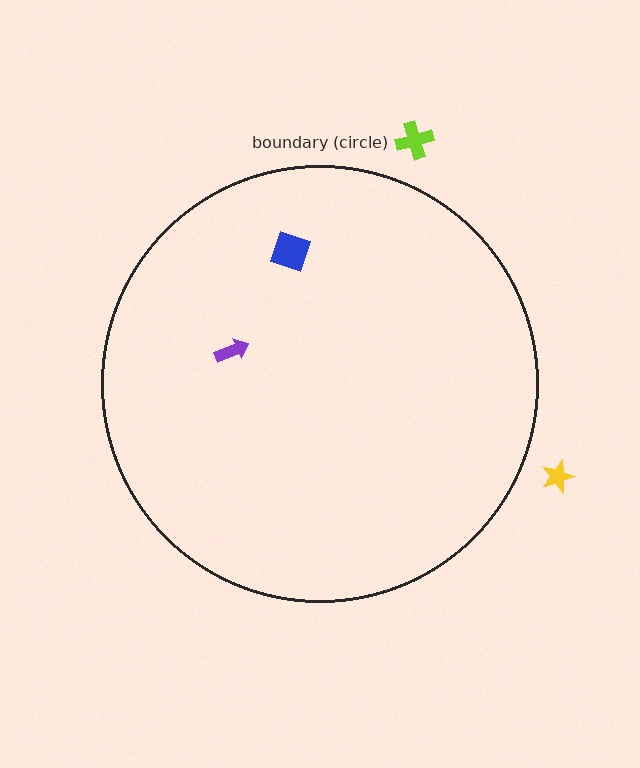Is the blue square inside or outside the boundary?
Inside.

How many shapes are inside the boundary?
2 inside, 2 outside.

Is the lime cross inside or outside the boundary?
Outside.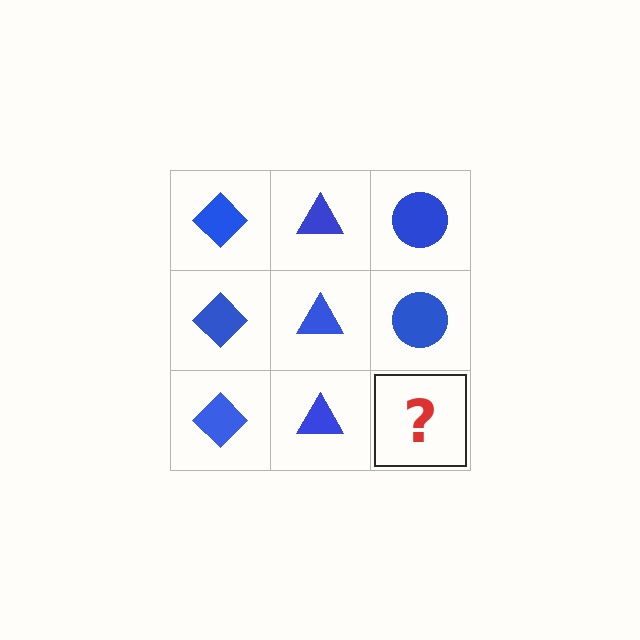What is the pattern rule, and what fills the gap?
The rule is that each column has a consistent shape. The gap should be filled with a blue circle.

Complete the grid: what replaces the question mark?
The question mark should be replaced with a blue circle.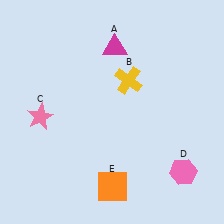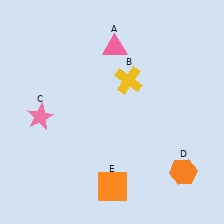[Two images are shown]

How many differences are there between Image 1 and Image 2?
There are 2 differences between the two images.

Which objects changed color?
A changed from magenta to pink. D changed from pink to orange.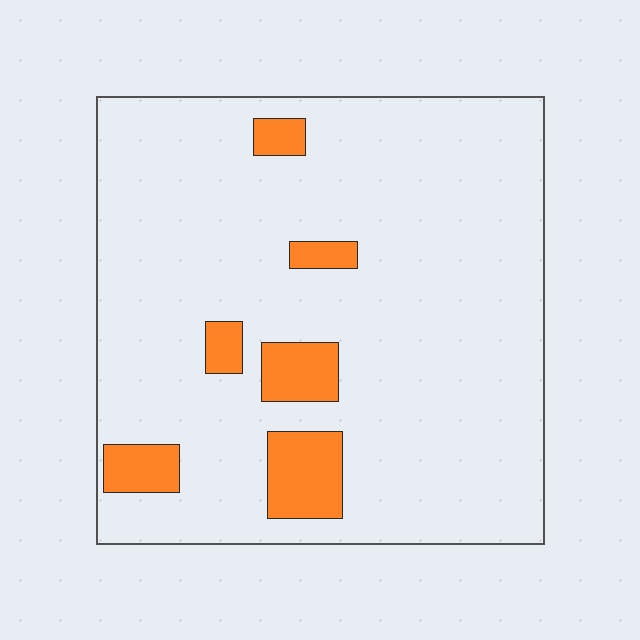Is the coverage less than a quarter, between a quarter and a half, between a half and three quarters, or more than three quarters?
Less than a quarter.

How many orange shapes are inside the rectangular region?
6.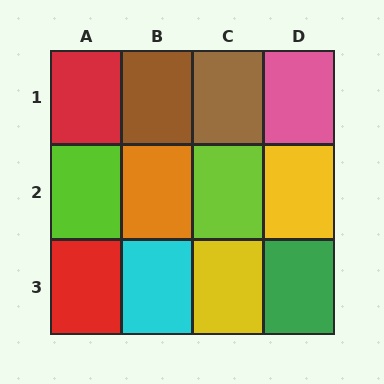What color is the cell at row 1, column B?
Brown.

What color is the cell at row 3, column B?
Cyan.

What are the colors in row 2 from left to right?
Lime, orange, lime, yellow.